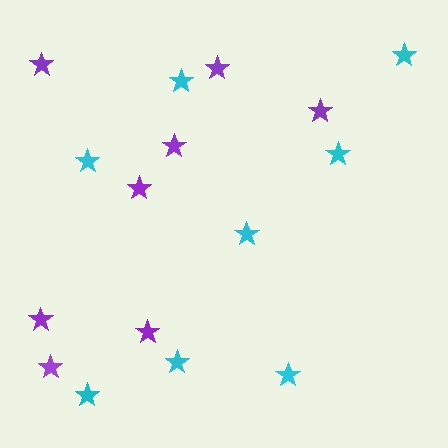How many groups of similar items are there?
There are 2 groups: one group of cyan stars (8) and one group of purple stars (8).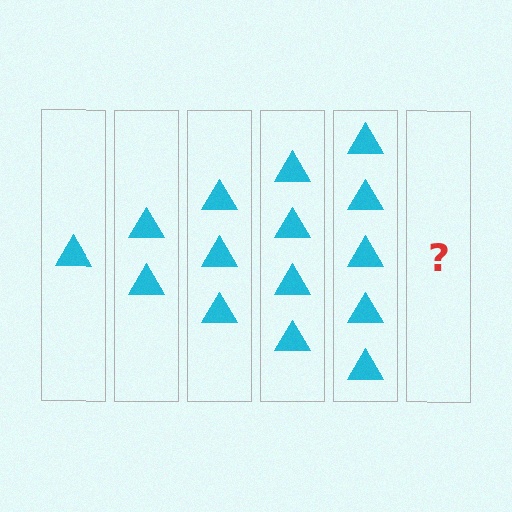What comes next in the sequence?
The next element should be 6 triangles.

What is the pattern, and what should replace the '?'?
The pattern is that each step adds one more triangle. The '?' should be 6 triangles.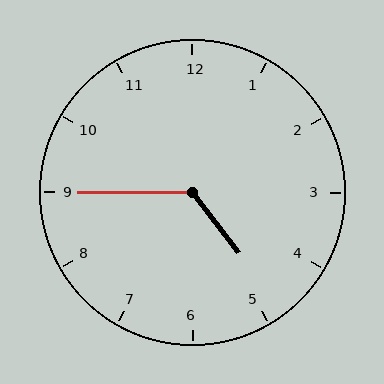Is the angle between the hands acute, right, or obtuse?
It is obtuse.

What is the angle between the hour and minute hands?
Approximately 128 degrees.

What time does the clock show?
4:45.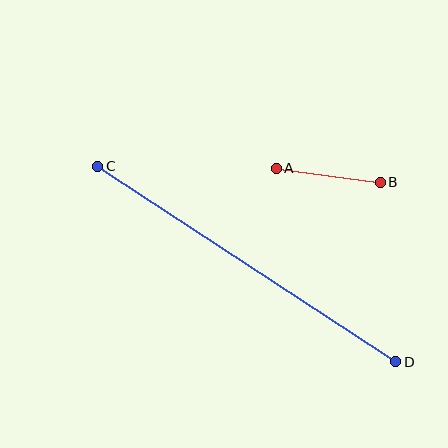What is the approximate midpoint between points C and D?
The midpoint is at approximately (247, 264) pixels.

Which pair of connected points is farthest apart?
Points C and D are farthest apart.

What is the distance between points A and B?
The distance is approximately 105 pixels.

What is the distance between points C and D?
The distance is approximately 357 pixels.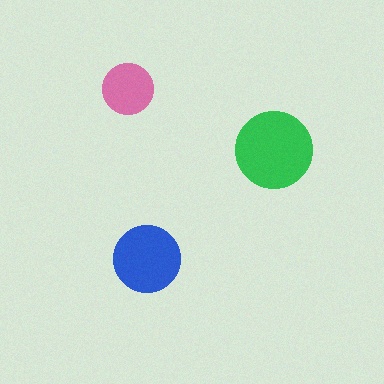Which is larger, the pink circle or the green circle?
The green one.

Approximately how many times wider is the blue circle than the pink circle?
About 1.5 times wider.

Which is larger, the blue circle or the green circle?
The green one.